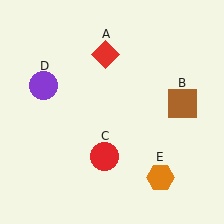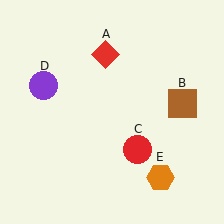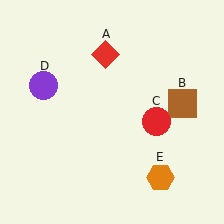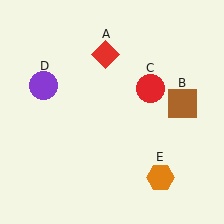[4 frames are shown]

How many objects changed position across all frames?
1 object changed position: red circle (object C).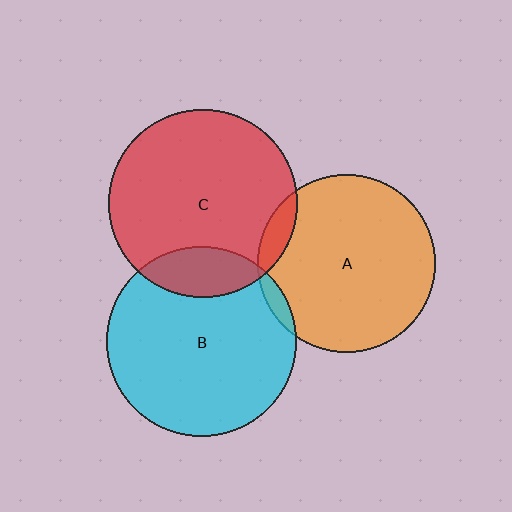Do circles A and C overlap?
Yes.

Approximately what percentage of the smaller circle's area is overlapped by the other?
Approximately 5%.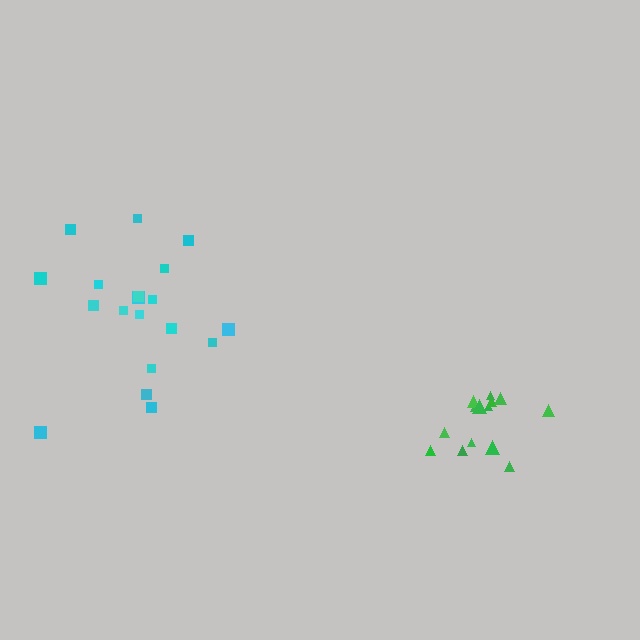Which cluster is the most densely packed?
Green.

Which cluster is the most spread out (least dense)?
Cyan.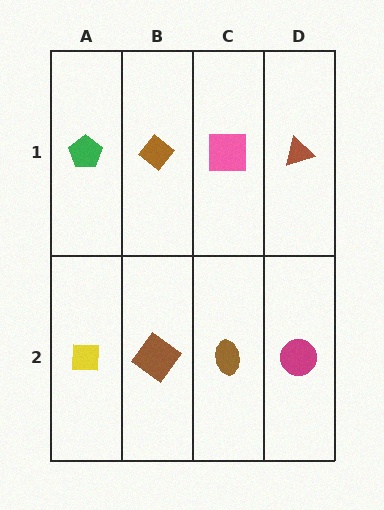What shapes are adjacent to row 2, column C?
A pink square (row 1, column C), a brown diamond (row 2, column B), a magenta circle (row 2, column D).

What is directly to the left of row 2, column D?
A brown ellipse.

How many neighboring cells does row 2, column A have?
2.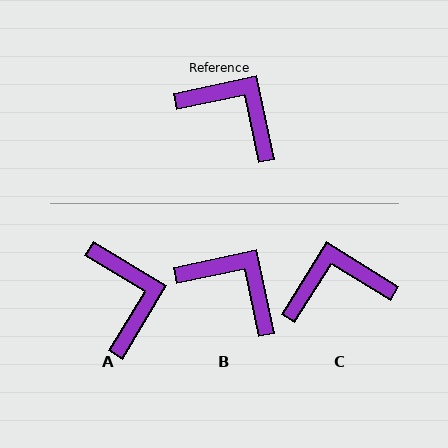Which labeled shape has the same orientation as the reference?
B.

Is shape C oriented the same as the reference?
No, it is off by about 46 degrees.